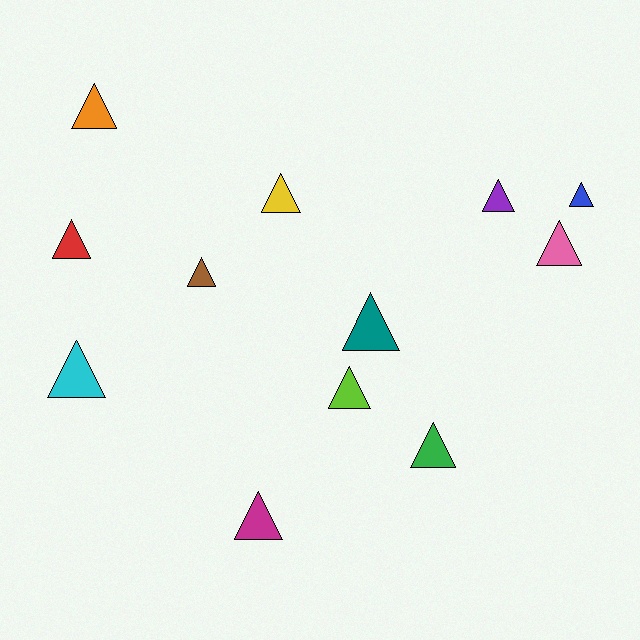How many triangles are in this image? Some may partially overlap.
There are 12 triangles.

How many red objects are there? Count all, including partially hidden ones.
There is 1 red object.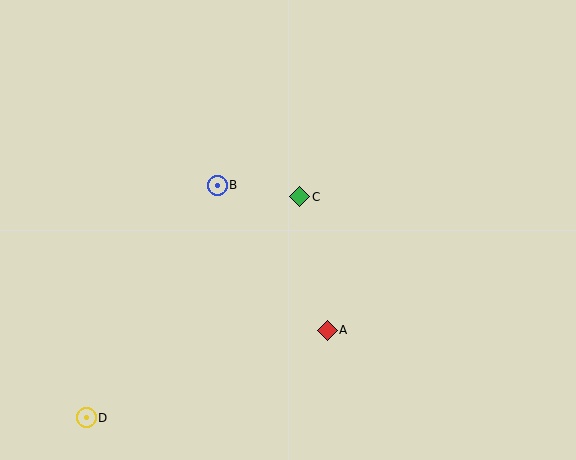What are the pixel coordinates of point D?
Point D is at (86, 418).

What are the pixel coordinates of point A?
Point A is at (327, 330).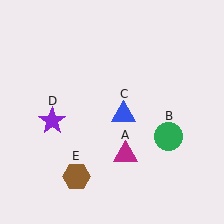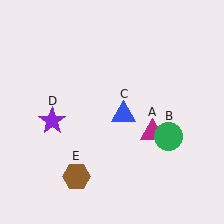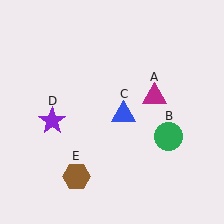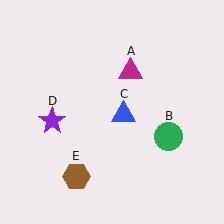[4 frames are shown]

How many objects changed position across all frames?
1 object changed position: magenta triangle (object A).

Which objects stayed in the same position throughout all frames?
Green circle (object B) and blue triangle (object C) and purple star (object D) and brown hexagon (object E) remained stationary.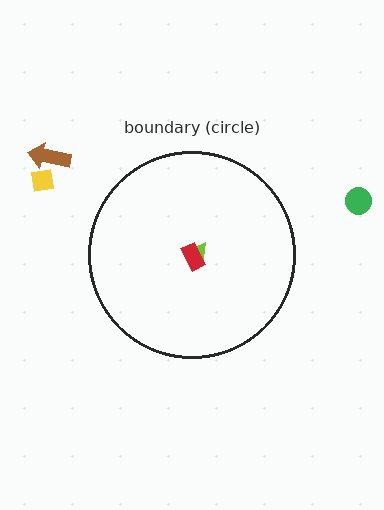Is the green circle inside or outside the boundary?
Outside.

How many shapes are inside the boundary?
2 inside, 3 outside.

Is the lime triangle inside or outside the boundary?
Inside.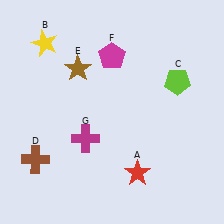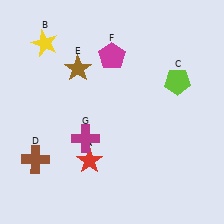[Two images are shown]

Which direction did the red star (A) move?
The red star (A) moved left.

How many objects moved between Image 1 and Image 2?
1 object moved between the two images.